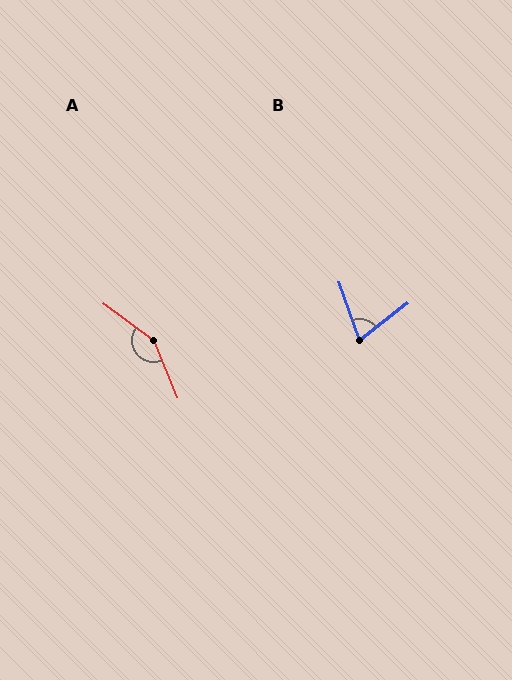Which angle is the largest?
A, at approximately 149 degrees.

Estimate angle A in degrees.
Approximately 149 degrees.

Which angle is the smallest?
B, at approximately 72 degrees.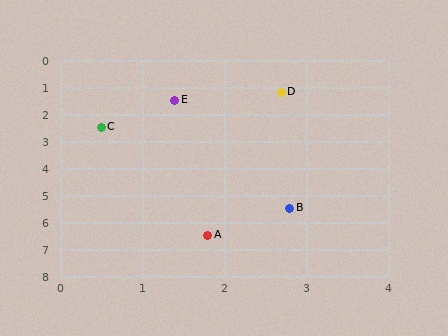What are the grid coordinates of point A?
Point A is at approximately (1.8, 6.5).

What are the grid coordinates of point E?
Point E is at approximately (1.4, 1.5).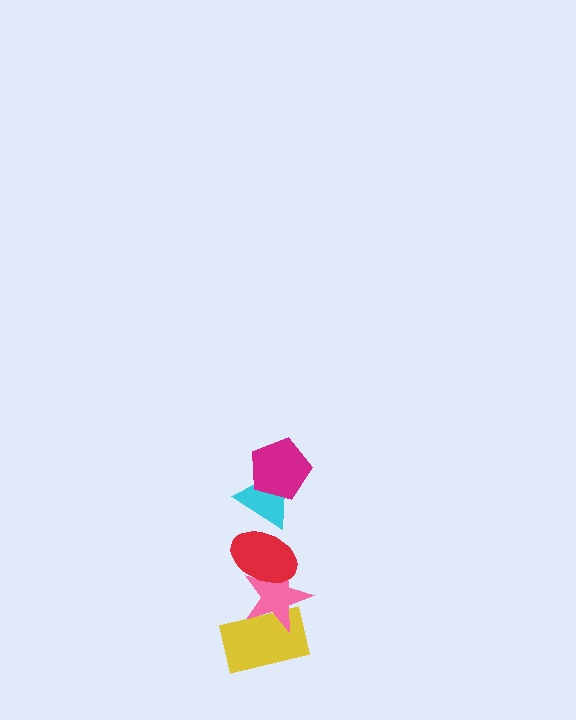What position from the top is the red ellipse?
The red ellipse is 3rd from the top.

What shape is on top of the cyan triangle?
The magenta pentagon is on top of the cyan triangle.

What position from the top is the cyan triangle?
The cyan triangle is 2nd from the top.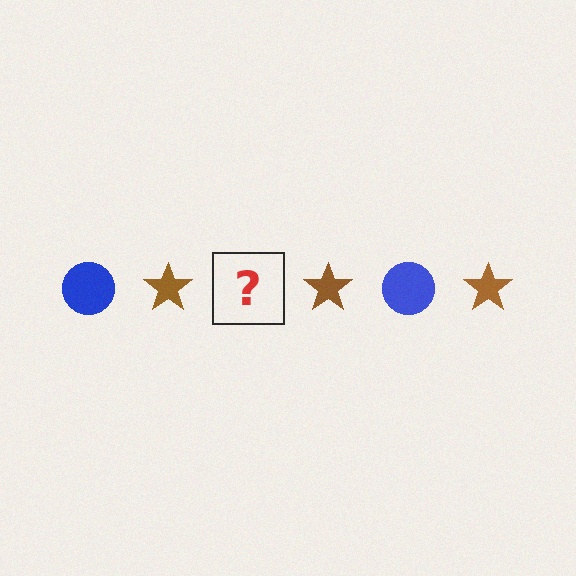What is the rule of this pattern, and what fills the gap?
The rule is that the pattern alternates between blue circle and brown star. The gap should be filled with a blue circle.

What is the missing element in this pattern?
The missing element is a blue circle.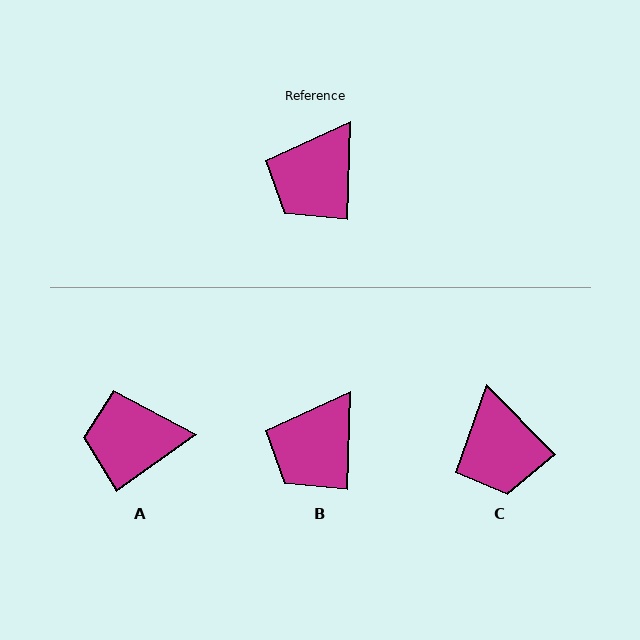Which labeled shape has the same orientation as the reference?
B.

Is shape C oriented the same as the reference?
No, it is off by about 46 degrees.